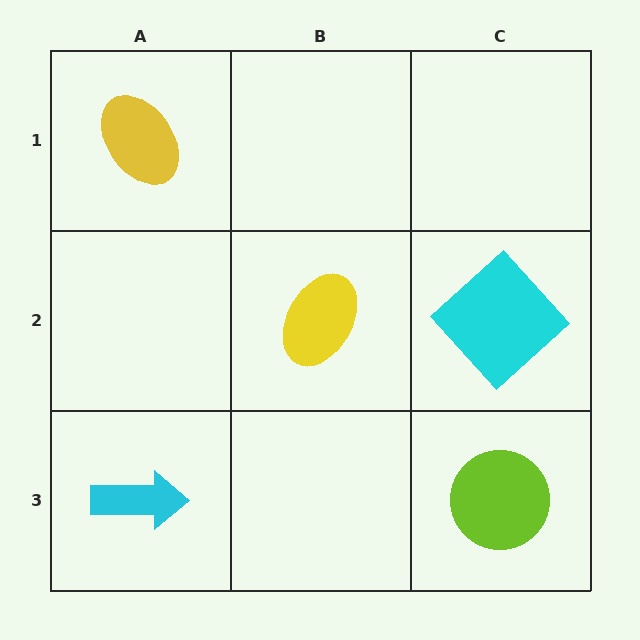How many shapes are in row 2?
2 shapes.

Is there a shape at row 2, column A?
No, that cell is empty.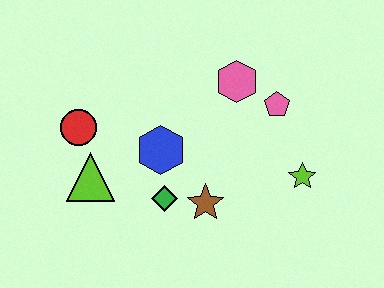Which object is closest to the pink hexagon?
The pink pentagon is closest to the pink hexagon.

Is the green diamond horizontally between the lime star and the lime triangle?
Yes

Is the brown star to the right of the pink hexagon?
No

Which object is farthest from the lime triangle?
The lime star is farthest from the lime triangle.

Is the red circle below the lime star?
No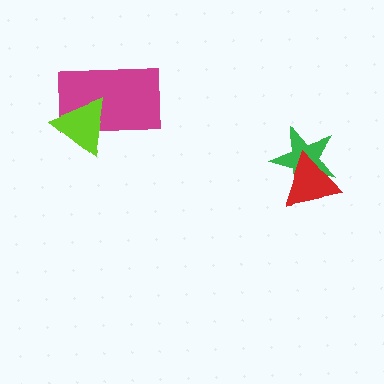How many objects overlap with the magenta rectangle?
1 object overlaps with the magenta rectangle.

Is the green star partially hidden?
Yes, it is partially covered by another shape.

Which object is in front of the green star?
The red triangle is in front of the green star.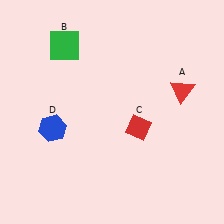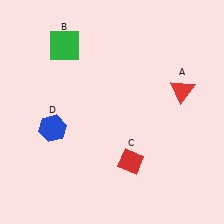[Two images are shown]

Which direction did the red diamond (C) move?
The red diamond (C) moved down.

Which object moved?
The red diamond (C) moved down.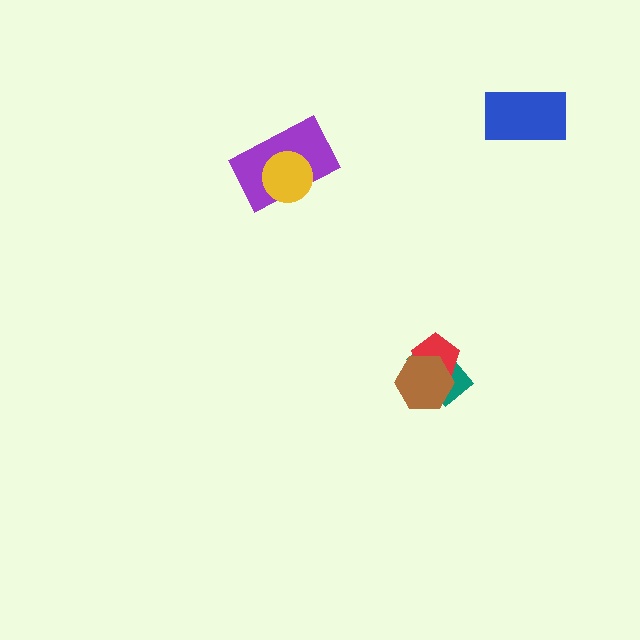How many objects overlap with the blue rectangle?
0 objects overlap with the blue rectangle.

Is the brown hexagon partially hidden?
No, no other shape covers it.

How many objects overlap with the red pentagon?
2 objects overlap with the red pentagon.